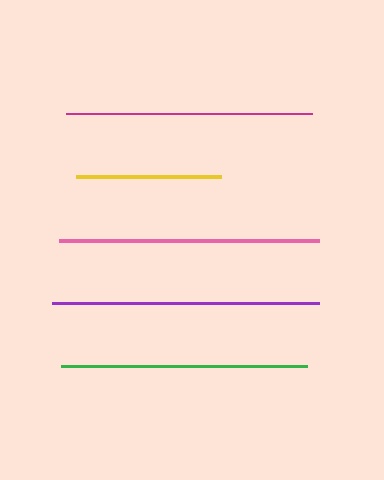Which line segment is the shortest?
The yellow line is the shortest at approximately 144 pixels.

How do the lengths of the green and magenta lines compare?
The green and magenta lines are approximately the same length.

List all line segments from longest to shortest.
From longest to shortest: purple, pink, green, magenta, yellow.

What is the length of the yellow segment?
The yellow segment is approximately 144 pixels long.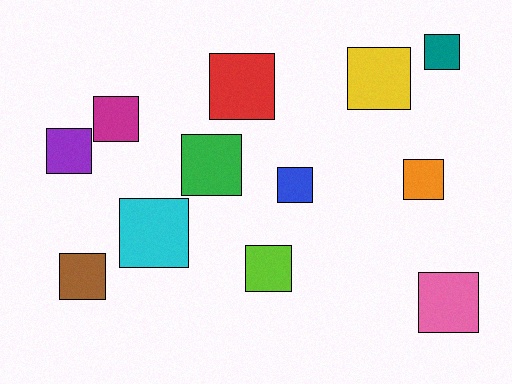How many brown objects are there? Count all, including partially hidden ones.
There is 1 brown object.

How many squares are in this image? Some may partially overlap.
There are 12 squares.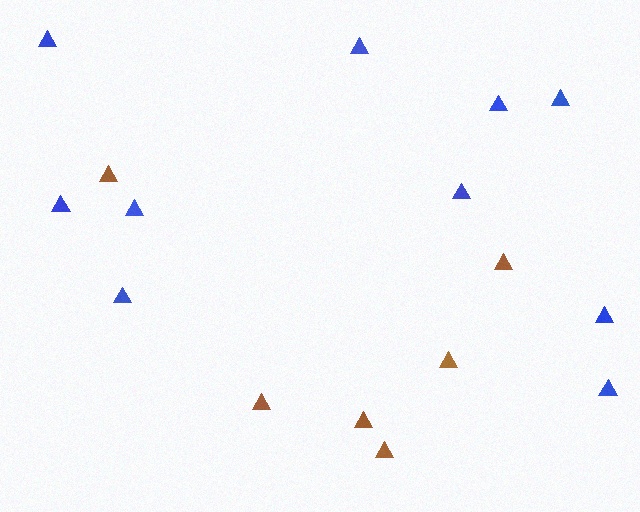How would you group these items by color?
There are 2 groups: one group of blue triangles (10) and one group of brown triangles (6).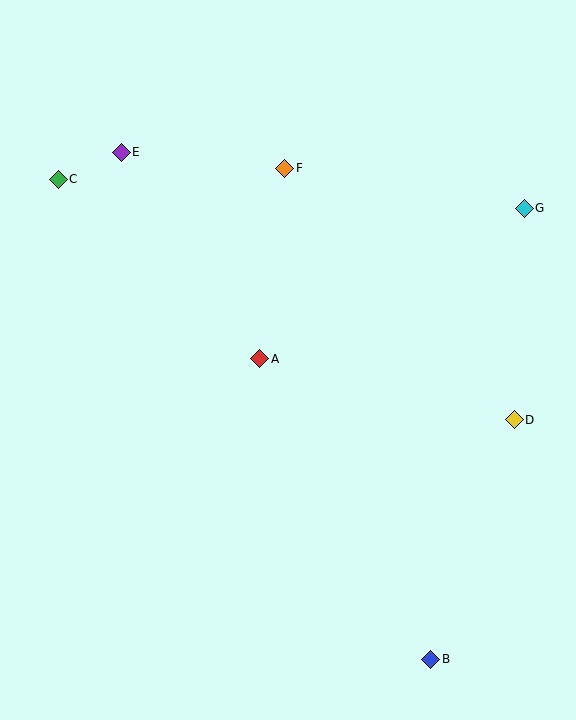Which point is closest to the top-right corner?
Point G is closest to the top-right corner.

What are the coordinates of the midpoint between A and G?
The midpoint between A and G is at (392, 284).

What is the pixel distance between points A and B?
The distance between A and B is 345 pixels.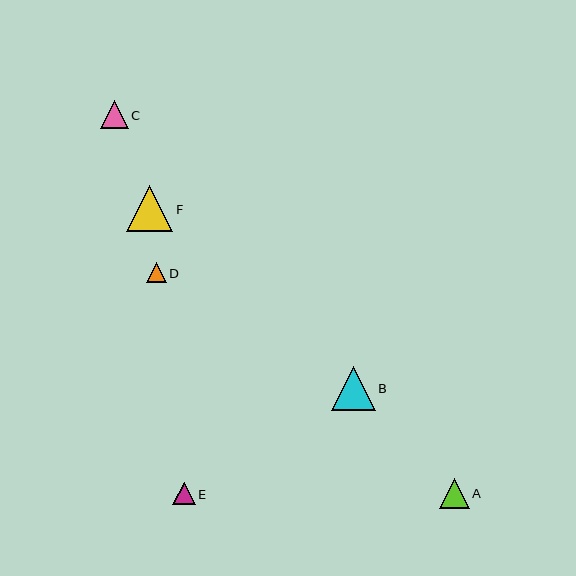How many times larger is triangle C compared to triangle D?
Triangle C is approximately 1.4 times the size of triangle D.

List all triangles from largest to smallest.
From largest to smallest: F, B, A, C, E, D.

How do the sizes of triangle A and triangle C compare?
Triangle A and triangle C are approximately the same size.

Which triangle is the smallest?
Triangle D is the smallest with a size of approximately 20 pixels.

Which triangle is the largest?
Triangle F is the largest with a size of approximately 47 pixels.